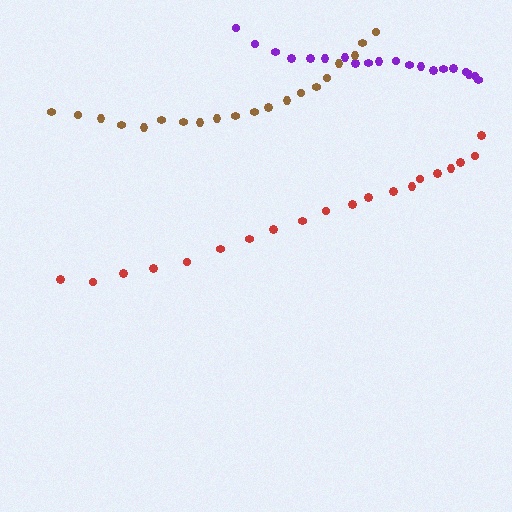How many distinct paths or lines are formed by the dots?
There are 3 distinct paths.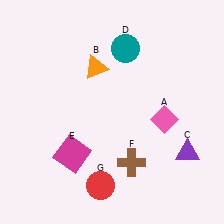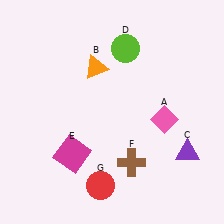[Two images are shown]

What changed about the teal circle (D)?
In Image 1, D is teal. In Image 2, it changed to lime.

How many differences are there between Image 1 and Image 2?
There is 1 difference between the two images.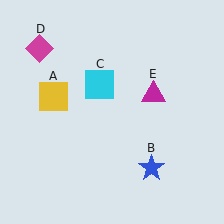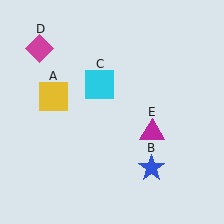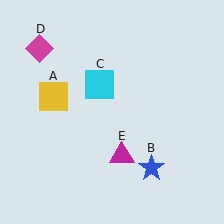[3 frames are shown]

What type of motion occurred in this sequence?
The magenta triangle (object E) rotated clockwise around the center of the scene.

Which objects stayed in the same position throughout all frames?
Yellow square (object A) and blue star (object B) and cyan square (object C) and magenta diamond (object D) remained stationary.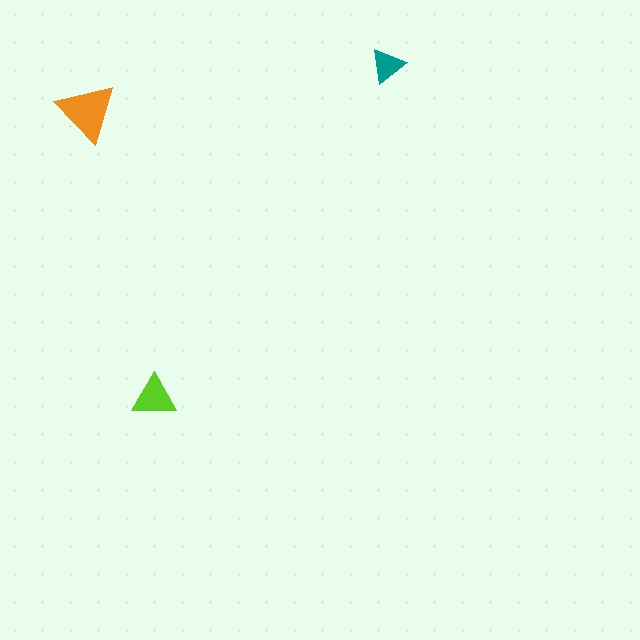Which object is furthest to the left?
The orange triangle is leftmost.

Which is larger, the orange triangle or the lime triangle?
The orange one.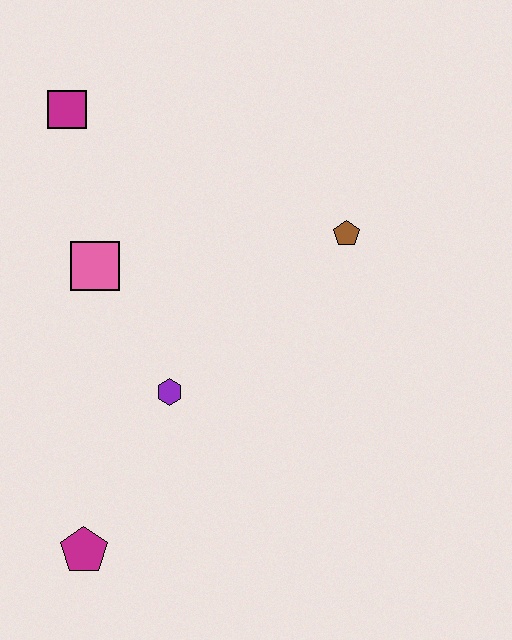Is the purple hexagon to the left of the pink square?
No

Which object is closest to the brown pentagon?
The purple hexagon is closest to the brown pentagon.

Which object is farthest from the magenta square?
The magenta pentagon is farthest from the magenta square.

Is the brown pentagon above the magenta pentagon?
Yes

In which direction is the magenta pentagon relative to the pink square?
The magenta pentagon is below the pink square.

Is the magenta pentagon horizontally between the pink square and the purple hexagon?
No